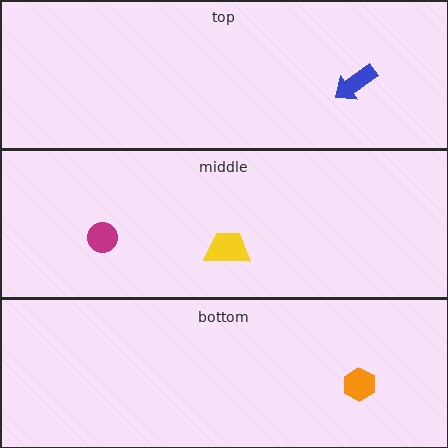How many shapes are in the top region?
1.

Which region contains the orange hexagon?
The bottom region.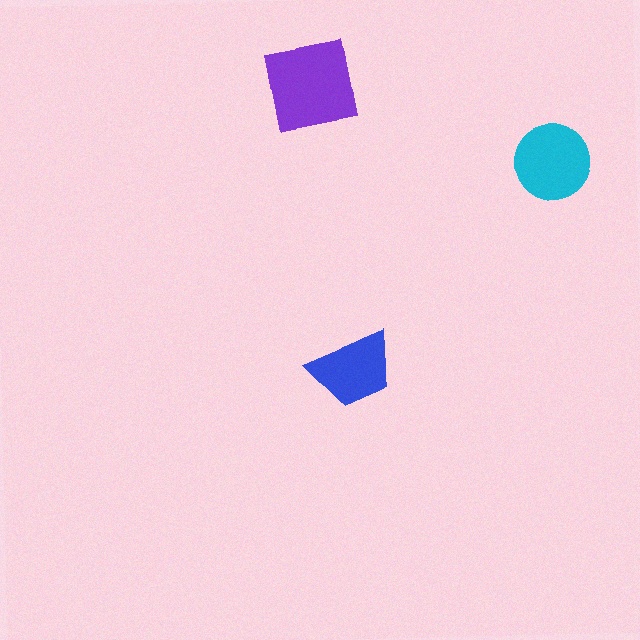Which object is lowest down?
The blue trapezoid is bottommost.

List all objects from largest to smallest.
The purple square, the cyan circle, the blue trapezoid.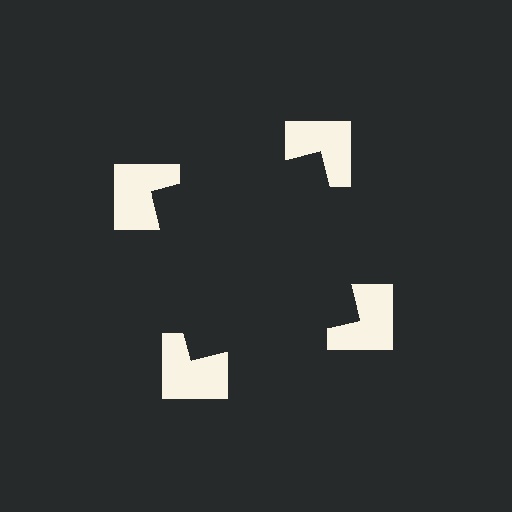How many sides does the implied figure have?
4 sides.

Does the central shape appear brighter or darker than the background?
It typically appears slightly darker than the background, even though no actual brightness change is drawn.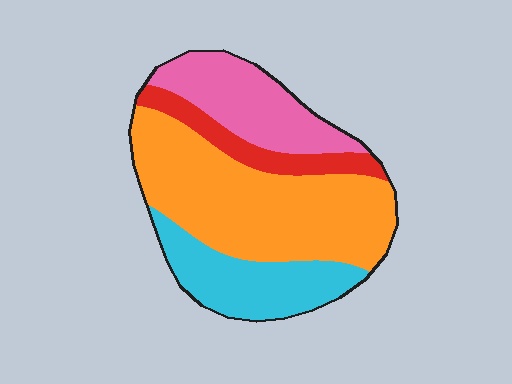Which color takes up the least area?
Red, at roughly 10%.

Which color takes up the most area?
Orange, at roughly 45%.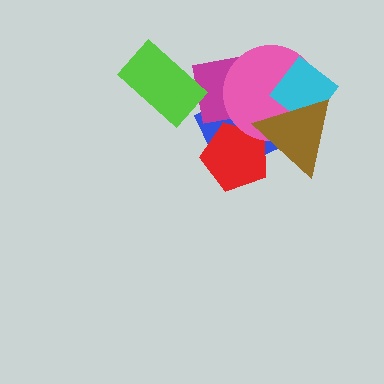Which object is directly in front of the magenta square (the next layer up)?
The pink circle is directly in front of the magenta square.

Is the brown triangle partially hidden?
No, no other shape covers it.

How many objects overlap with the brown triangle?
4 objects overlap with the brown triangle.